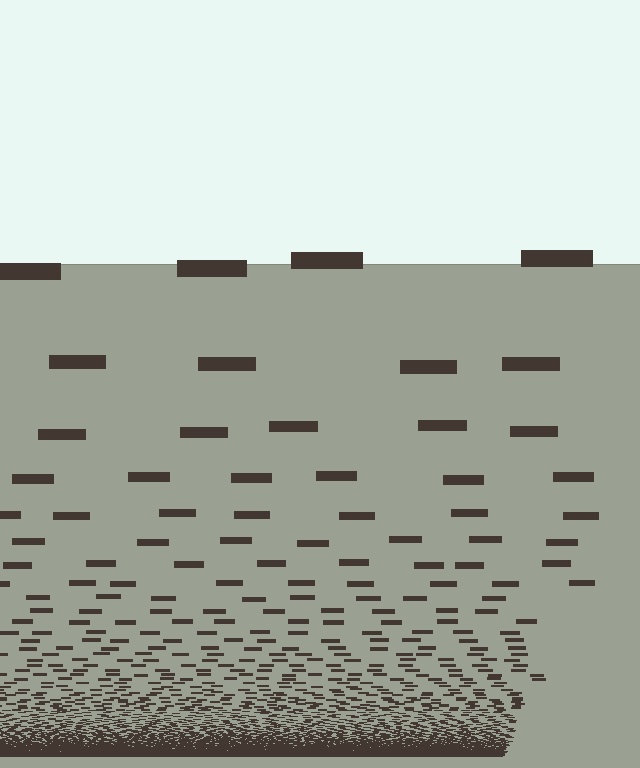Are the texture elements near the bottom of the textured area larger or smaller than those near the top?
Smaller. The gradient is inverted — elements near the bottom are smaller and denser.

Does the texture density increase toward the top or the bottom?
Density increases toward the bottom.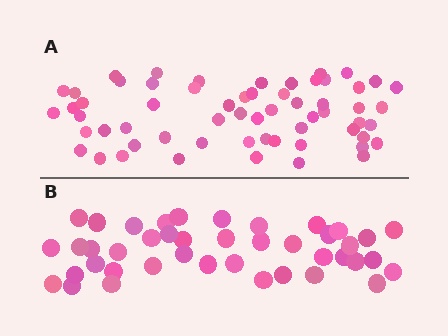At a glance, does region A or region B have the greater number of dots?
Region A (the top region) has more dots.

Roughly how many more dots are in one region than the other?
Region A has approximately 20 more dots than region B.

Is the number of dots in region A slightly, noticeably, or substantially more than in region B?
Region A has noticeably more, but not dramatically so. The ratio is roughly 1.4 to 1.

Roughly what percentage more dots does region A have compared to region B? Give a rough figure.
About 45% more.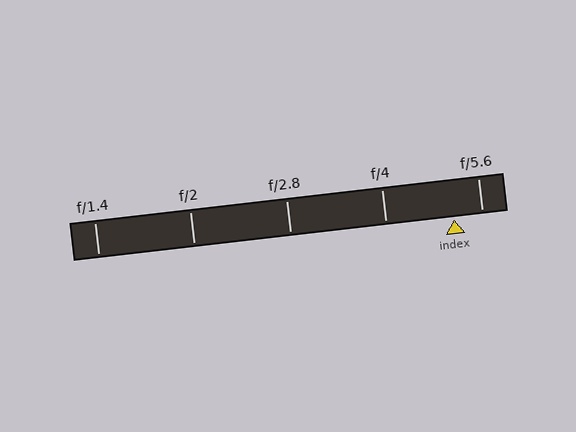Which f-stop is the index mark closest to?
The index mark is closest to f/5.6.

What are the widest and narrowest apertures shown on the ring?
The widest aperture shown is f/1.4 and the narrowest is f/5.6.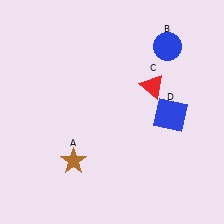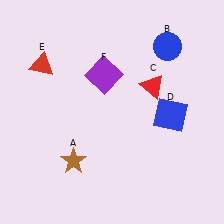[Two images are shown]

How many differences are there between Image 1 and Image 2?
There are 2 differences between the two images.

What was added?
A red triangle (E), a purple square (F) were added in Image 2.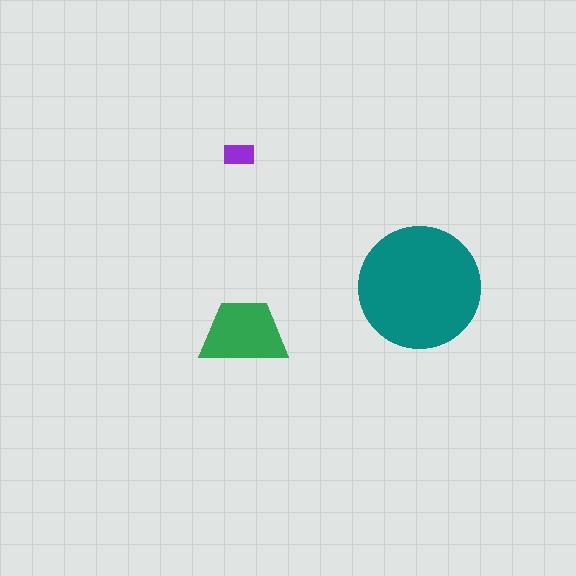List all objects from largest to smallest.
The teal circle, the green trapezoid, the purple rectangle.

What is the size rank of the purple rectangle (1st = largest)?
3rd.